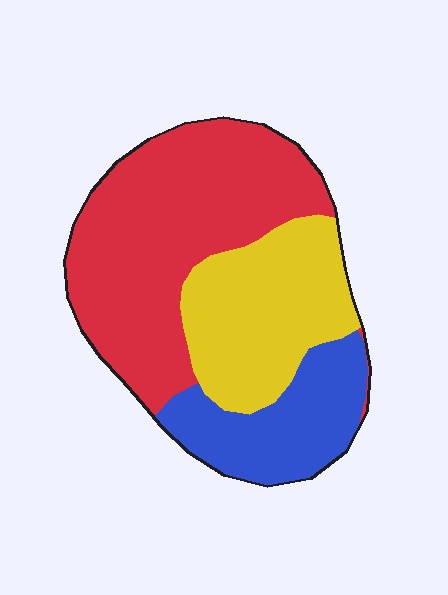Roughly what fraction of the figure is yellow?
Yellow covers roughly 30% of the figure.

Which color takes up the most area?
Red, at roughly 50%.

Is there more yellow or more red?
Red.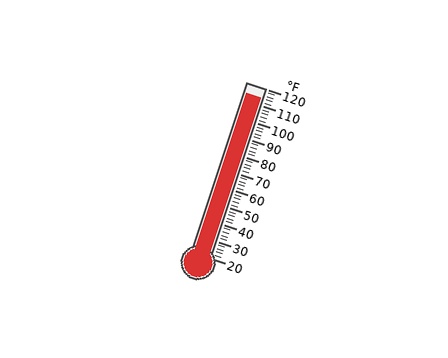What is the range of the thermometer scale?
The thermometer scale ranges from 20°F to 120°F.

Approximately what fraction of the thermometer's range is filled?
The thermometer is filled to approximately 95% of its range.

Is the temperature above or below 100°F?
The temperature is above 100°F.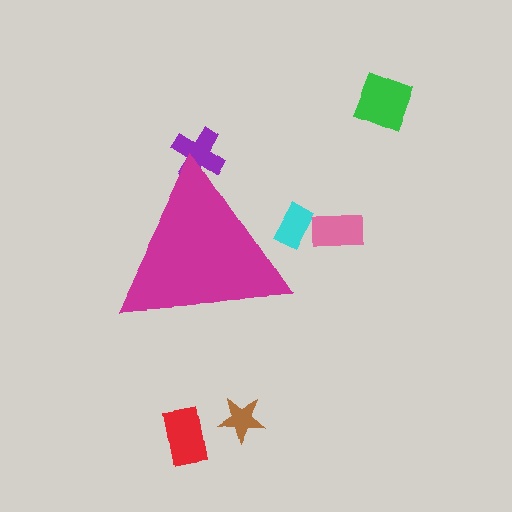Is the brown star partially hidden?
No, the brown star is fully visible.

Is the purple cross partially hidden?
Yes, the purple cross is partially hidden behind the magenta triangle.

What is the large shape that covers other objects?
A magenta triangle.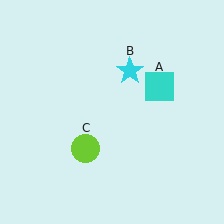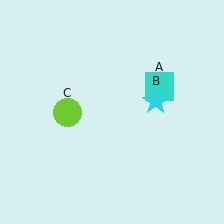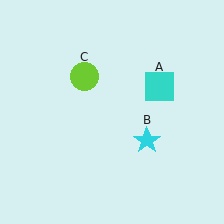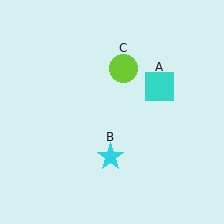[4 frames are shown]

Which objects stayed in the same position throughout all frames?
Cyan square (object A) remained stationary.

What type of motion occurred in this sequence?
The cyan star (object B), lime circle (object C) rotated clockwise around the center of the scene.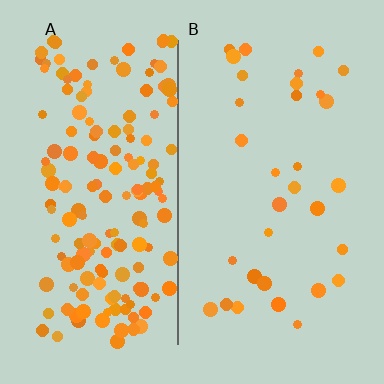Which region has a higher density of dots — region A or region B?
A (the left).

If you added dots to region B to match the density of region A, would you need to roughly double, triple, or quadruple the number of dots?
Approximately quadruple.